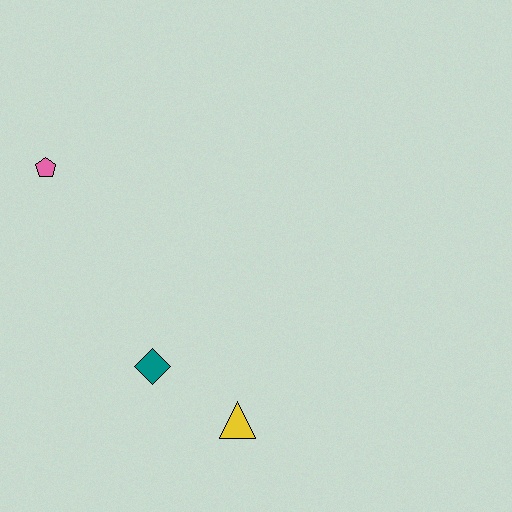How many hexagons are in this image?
There are no hexagons.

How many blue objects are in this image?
There are no blue objects.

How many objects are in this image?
There are 3 objects.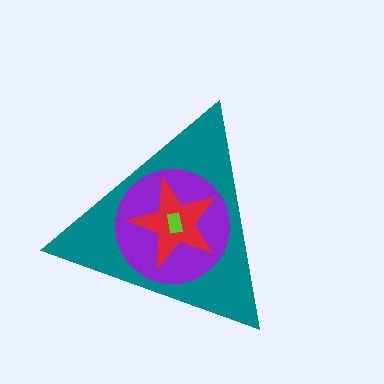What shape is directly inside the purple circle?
The red star.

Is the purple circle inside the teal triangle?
Yes.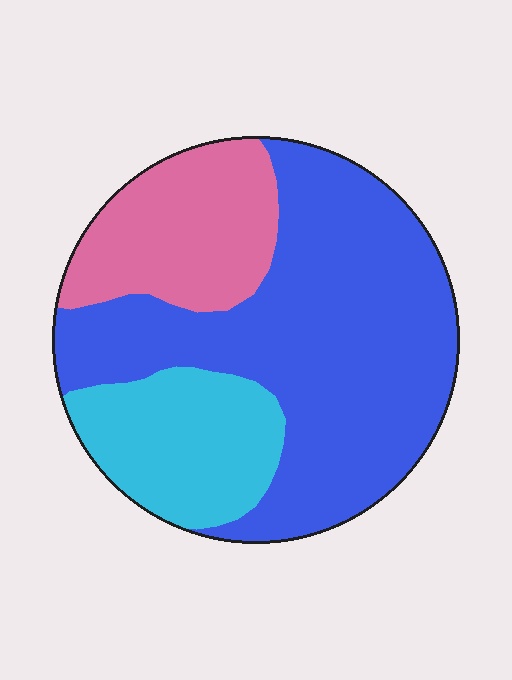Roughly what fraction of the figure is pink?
Pink takes up about one fifth (1/5) of the figure.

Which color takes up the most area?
Blue, at roughly 60%.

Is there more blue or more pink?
Blue.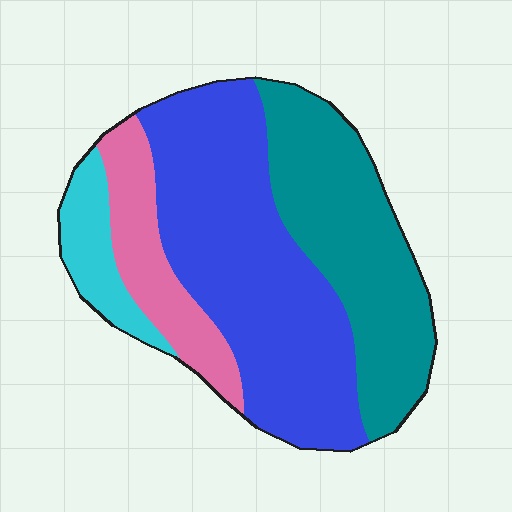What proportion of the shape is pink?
Pink covers roughly 15% of the shape.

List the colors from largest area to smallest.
From largest to smallest: blue, teal, pink, cyan.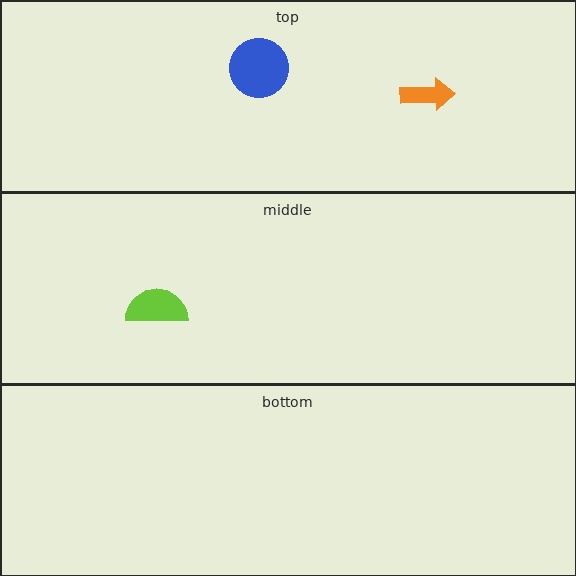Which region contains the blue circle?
The top region.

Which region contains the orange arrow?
The top region.